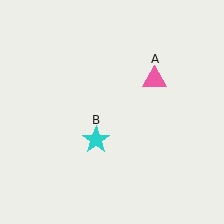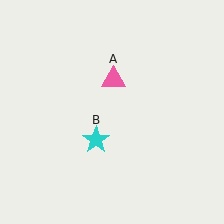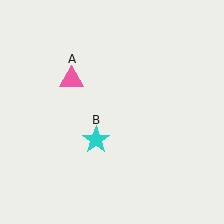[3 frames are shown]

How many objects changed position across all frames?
1 object changed position: pink triangle (object A).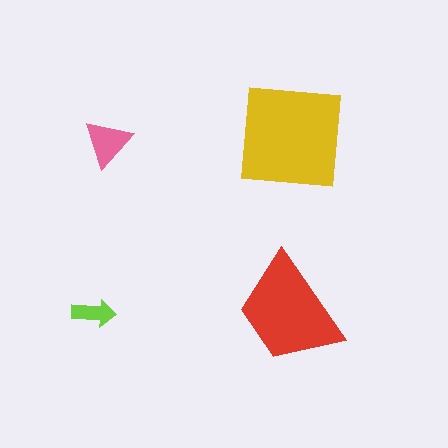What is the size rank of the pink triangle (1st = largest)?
3rd.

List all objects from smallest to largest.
The lime arrow, the pink triangle, the red trapezoid, the yellow square.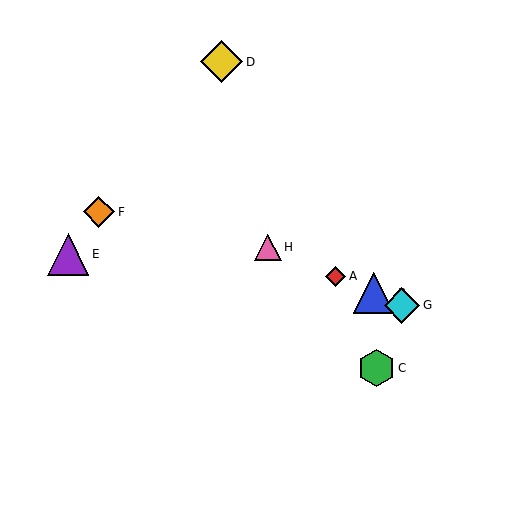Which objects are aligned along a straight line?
Objects A, B, G, H are aligned along a straight line.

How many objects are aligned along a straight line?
4 objects (A, B, G, H) are aligned along a straight line.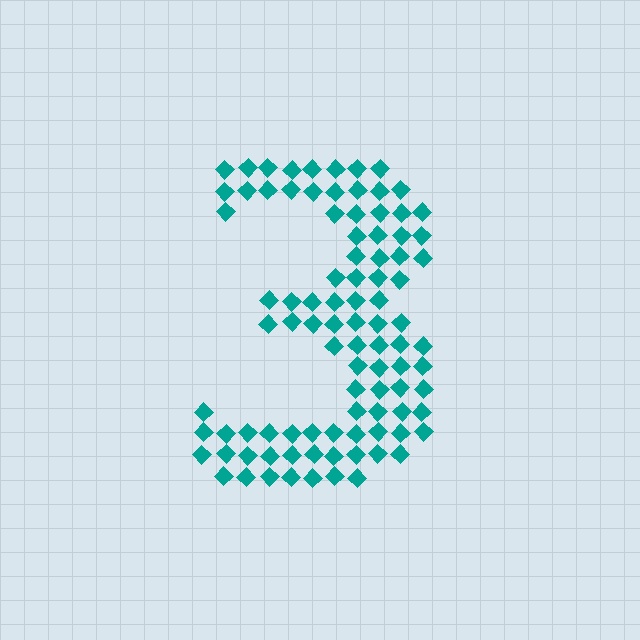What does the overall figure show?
The overall figure shows the digit 3.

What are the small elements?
The small elements are diamonds.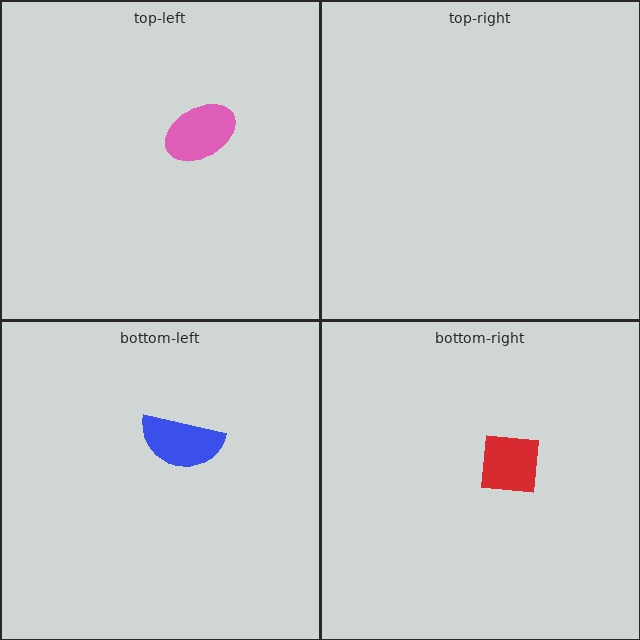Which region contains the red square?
The bottom-right region.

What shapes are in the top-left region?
The pink ellipse.